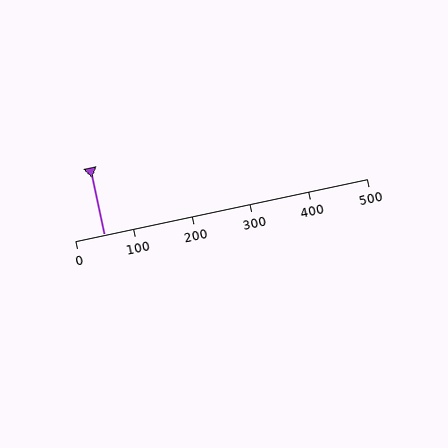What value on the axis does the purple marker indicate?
The marker indicates approximately 50.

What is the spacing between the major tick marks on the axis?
The major ticks are spaced 100 apart.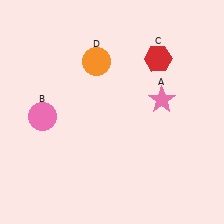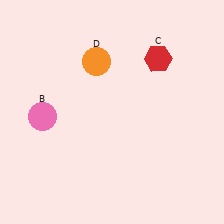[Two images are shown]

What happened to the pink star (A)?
The pink star (A) was removed in Image 2. It was in the top-right area of Image 1.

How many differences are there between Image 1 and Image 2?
There is 1 difference between the two images.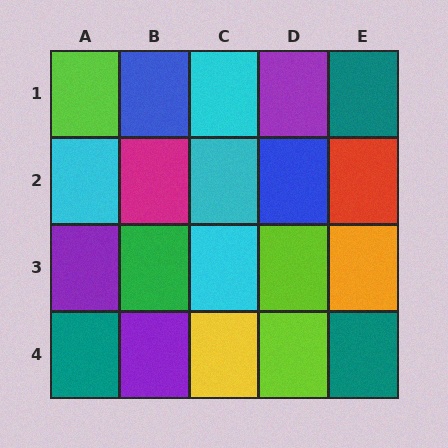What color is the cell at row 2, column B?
Magenta.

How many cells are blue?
2 cells are blue.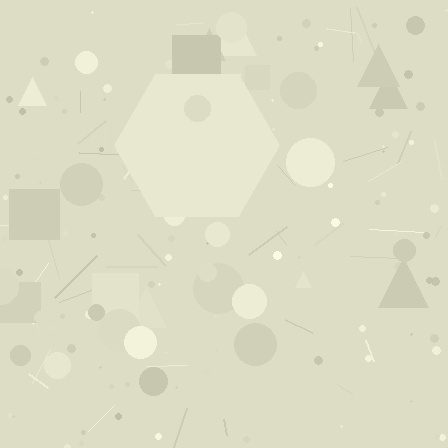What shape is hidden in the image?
A hexagon is hidden in the image.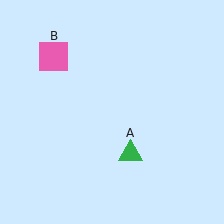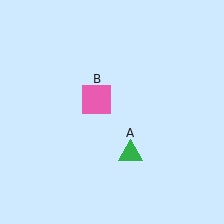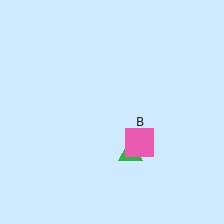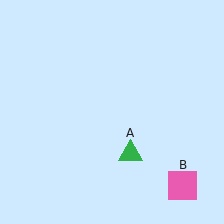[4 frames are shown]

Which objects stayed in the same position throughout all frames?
Green triangle (object A) remained stationary.